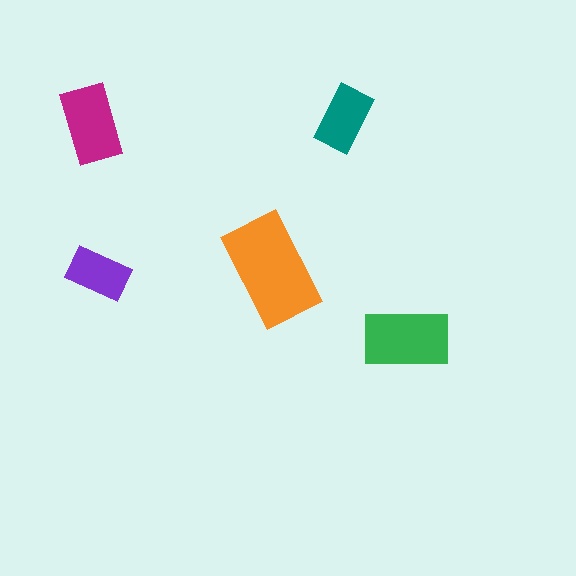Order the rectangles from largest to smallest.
the orange one, the green one, the magenta one, the teal one, the purple one.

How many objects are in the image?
There are 5 objects in the image.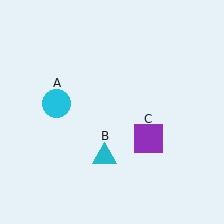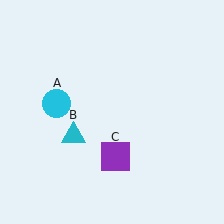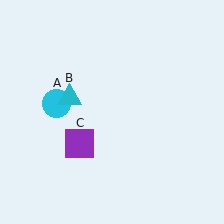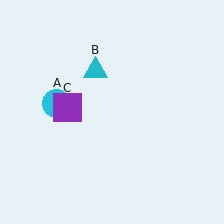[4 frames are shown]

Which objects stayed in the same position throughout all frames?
Cyan circle (object A) remained stationary.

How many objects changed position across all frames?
2 objects changed position: cyan triangle (object B), purple square (object C).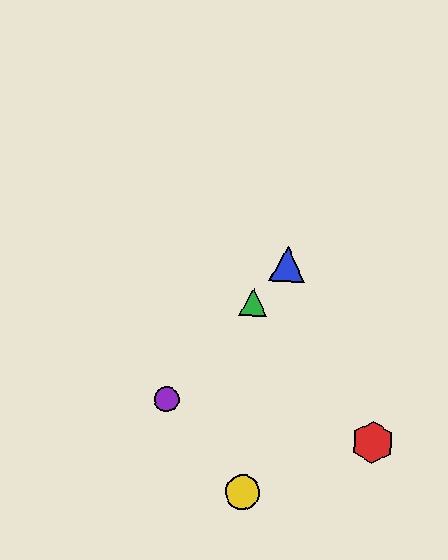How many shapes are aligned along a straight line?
3 shapes (the blue triangle, the green triangle, the purple circle) are aligned along a straight line.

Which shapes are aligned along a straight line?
The blue triangle, the green triangle, the purple circle are aligned along a straight line.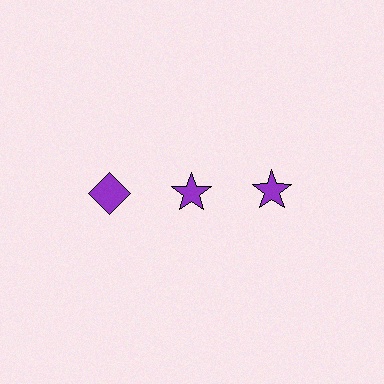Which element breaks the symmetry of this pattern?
The purple diamond in the top row, leftmost column breaks the symmetry. All other shapes are purple stars.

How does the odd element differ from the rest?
It has a different shape: diamond instead of star.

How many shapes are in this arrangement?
There are 3 shapes arranged in a grid pattern.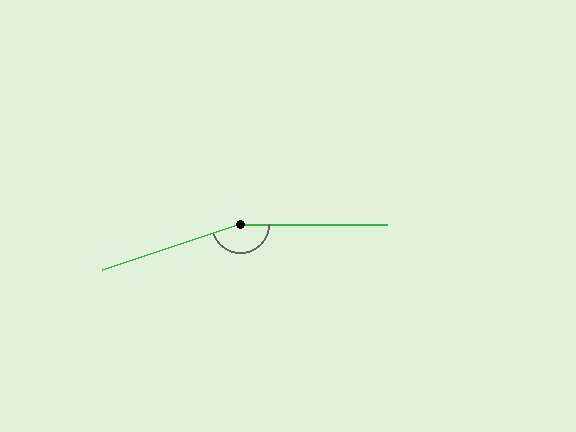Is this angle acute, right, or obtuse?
It is obtuse.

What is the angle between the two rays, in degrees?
Approximately 162 degrees.